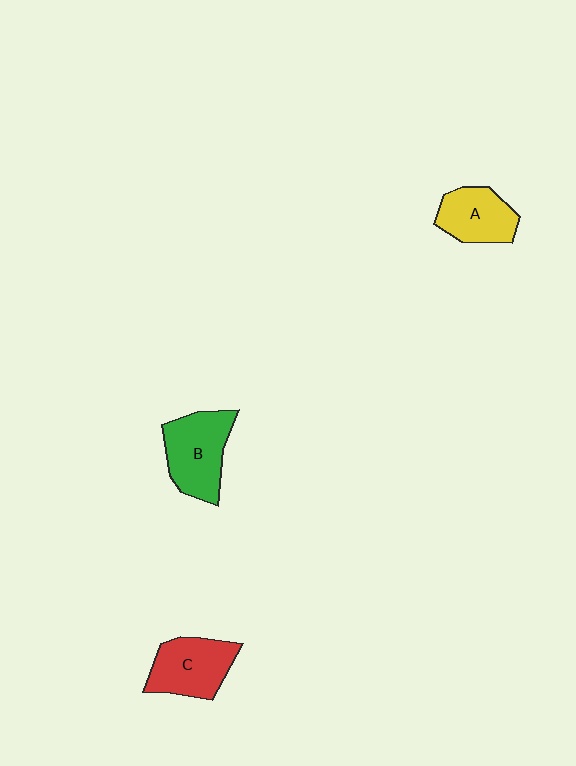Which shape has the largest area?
Shape B (green).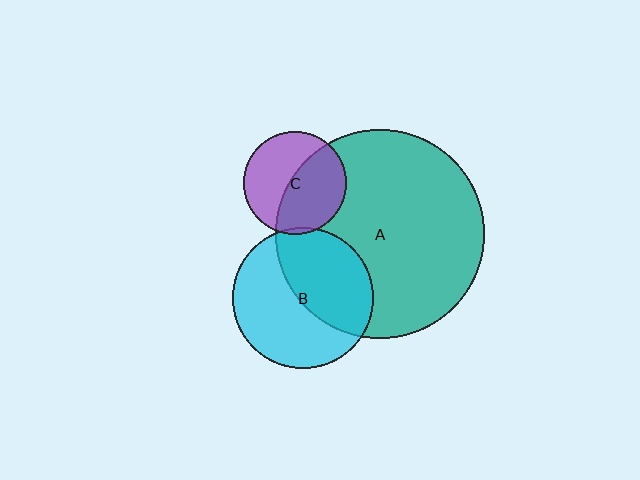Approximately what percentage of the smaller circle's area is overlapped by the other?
Approximately 5%.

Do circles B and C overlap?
Yes.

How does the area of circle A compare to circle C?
Approximately 4.1 times.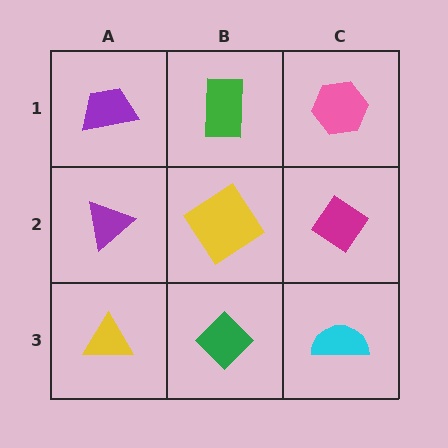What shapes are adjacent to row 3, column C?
A magenta diamond (row 2, column C), a green diamond (row 3, column B).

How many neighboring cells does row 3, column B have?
3.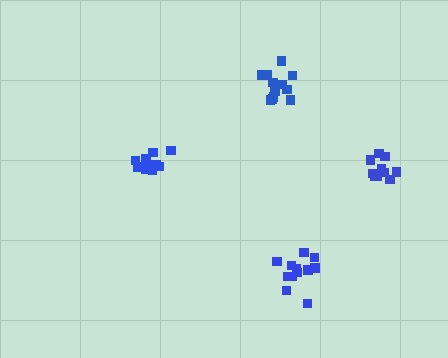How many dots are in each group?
Group 1: 13 dots, Group 2: 12 dots, Group 3: 10 dots, Group 4: 12 dots (47 total).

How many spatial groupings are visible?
There are 4 spatial groupings.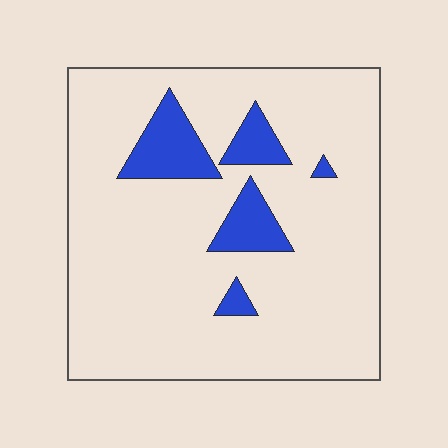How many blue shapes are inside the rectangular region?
5.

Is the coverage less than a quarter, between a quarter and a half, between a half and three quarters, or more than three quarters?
Less than a quarter.